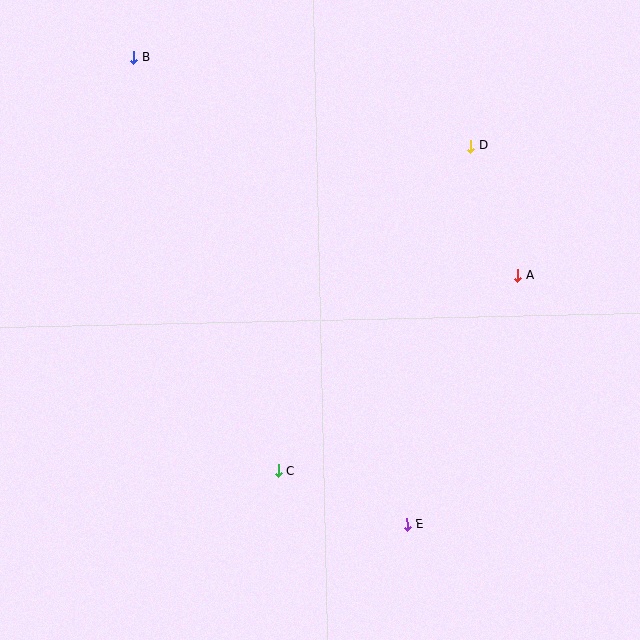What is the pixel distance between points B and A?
The distance between B and A is 442 pixels.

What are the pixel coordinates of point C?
Point C is at (279, 471).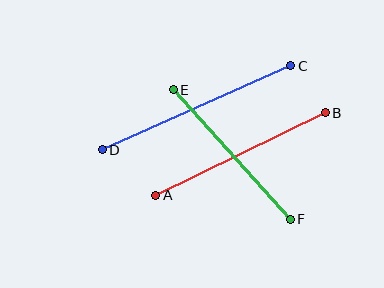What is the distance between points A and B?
The distance is approximately 189 pixels.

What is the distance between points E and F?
The distance is approximately 175 pixels.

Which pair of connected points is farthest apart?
Points C and D are farthest apart.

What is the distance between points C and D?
The distance is approximately 207 pixels.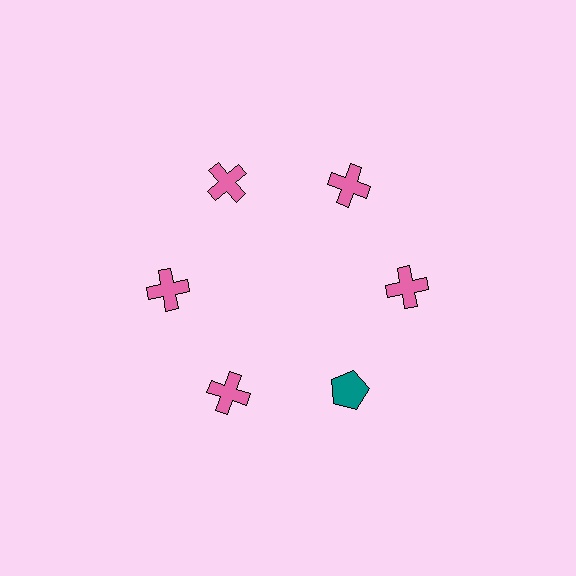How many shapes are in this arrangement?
There are 6 shapes arranged in a ring pattern.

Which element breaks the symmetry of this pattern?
The teal pentagon at roughly the 5 o'clock position breaks the symmetry. All other shapes are pink crosses.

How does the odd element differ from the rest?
It differs in both color (teal instead of pink) and shape (pentagon instead of cross).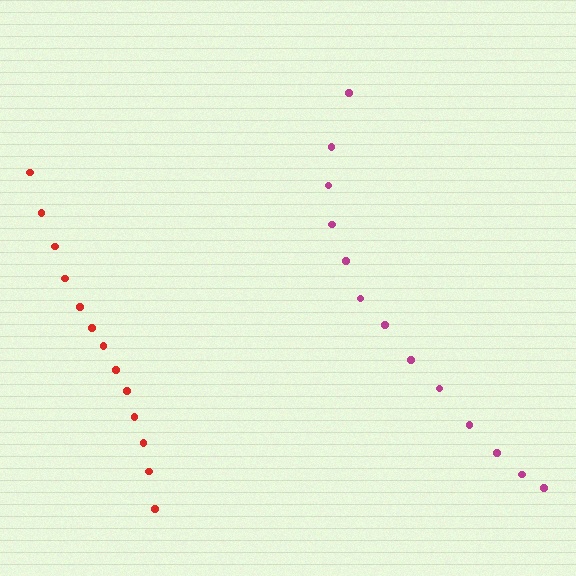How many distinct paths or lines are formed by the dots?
There are 2 distinct paths.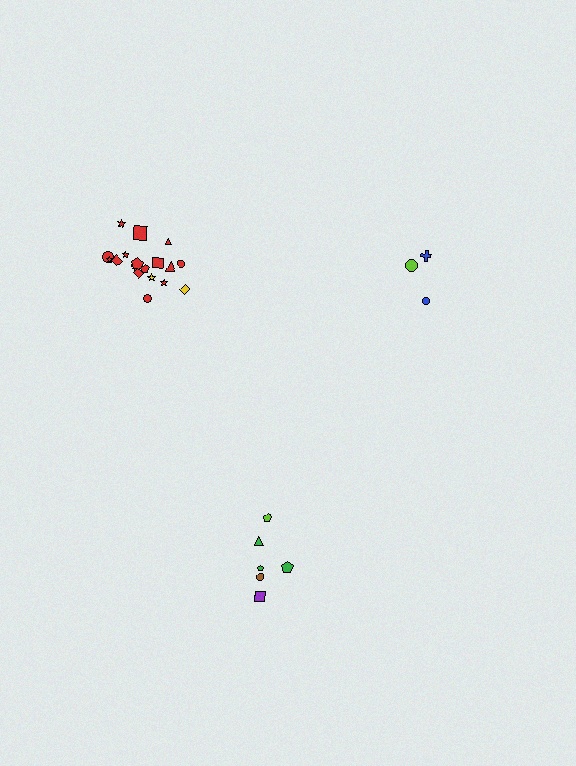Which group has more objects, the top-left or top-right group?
The top-left group.